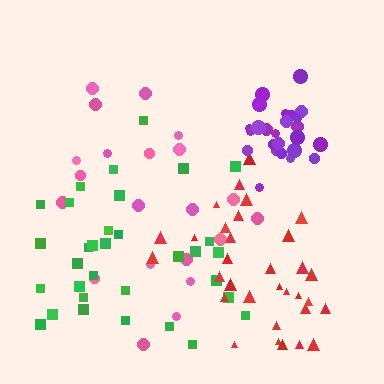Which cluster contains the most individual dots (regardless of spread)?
Green (33).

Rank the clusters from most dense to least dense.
purple, red, green, pink.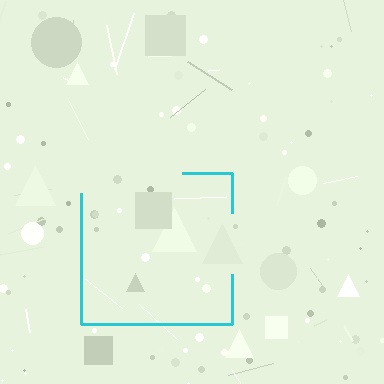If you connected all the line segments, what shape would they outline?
They would outline a square.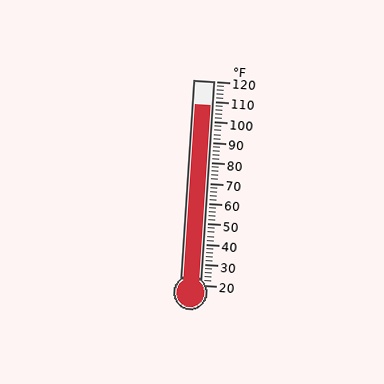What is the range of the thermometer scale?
The thermometer scale ranges from 20°F to 120°F.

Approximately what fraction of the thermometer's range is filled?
The thermometer is filled to approximately 90% of its range.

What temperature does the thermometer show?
The thermometer shows approximately 108°F.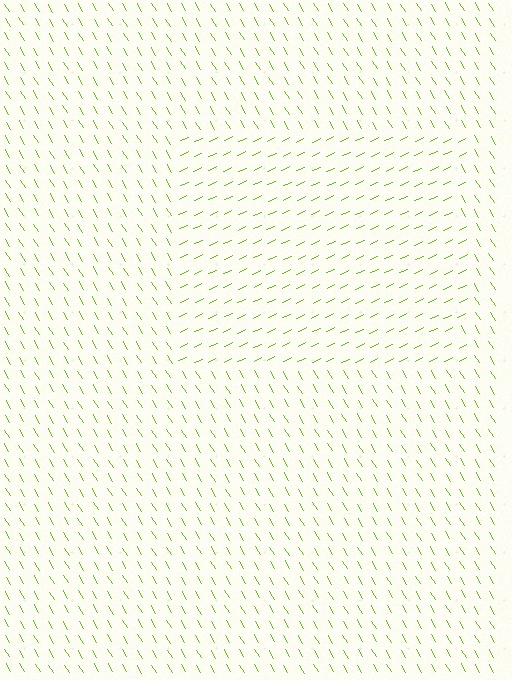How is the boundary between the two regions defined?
The boundary is defined purely by a change in line orientation (approximately 85 degrees difference). All lines are the same color and thickness.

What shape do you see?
I see a rectangle.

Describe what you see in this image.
The image is filled with small lime line segments. A rectangle region in the image has lines oriented differently from the surrounding lines, creating a visible texture boundary.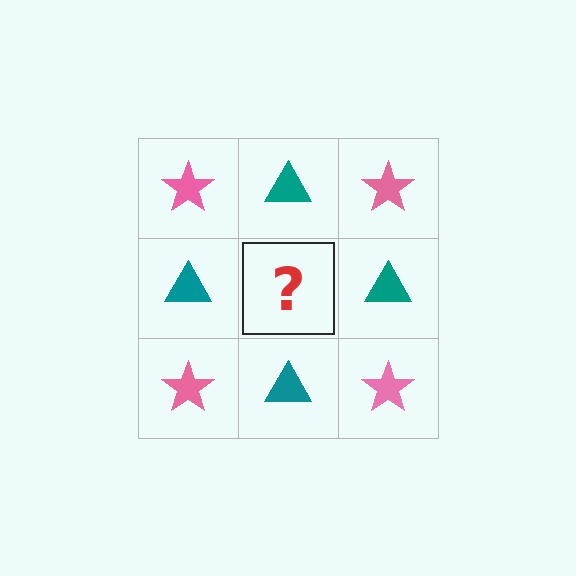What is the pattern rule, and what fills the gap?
The rule is that it alternates pink star and teal triangle in a checkerboard pattern. The gap should be filled with a pink star.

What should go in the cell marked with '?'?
The missing cell should contain a pink star.